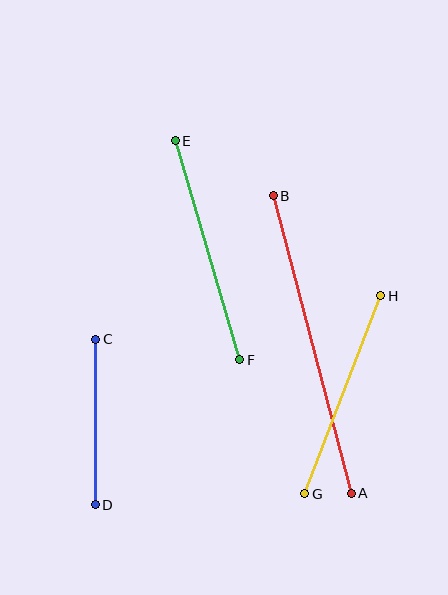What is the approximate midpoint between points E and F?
The midpoint is at approximately (208, 250) pixels.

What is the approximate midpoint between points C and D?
The midpoint is at approximately (96, 422) pixels.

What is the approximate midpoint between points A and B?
The midpoint is at approximately (312, 344) pixels.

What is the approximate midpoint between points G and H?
The midpoint is at approximately (343, 395) pixels.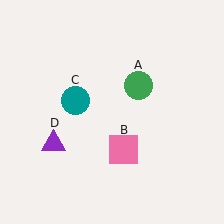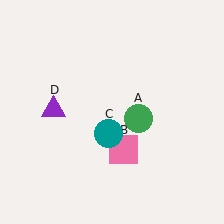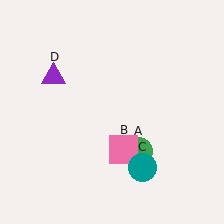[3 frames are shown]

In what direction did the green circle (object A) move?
The green circle (object A) moved down.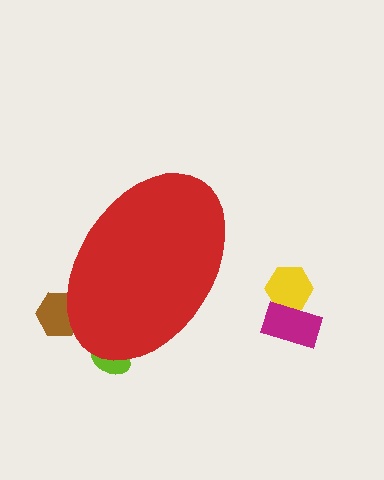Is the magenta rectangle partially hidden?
No, the magenta rectangle is fully visible.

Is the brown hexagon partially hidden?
Yes, the brown hexagon is partially hidden behind the red ellipse.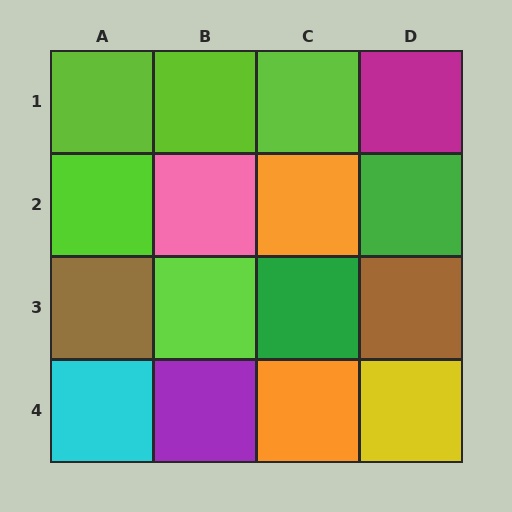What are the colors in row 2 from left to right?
Lime, pink, orange, green.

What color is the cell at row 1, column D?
Magenta.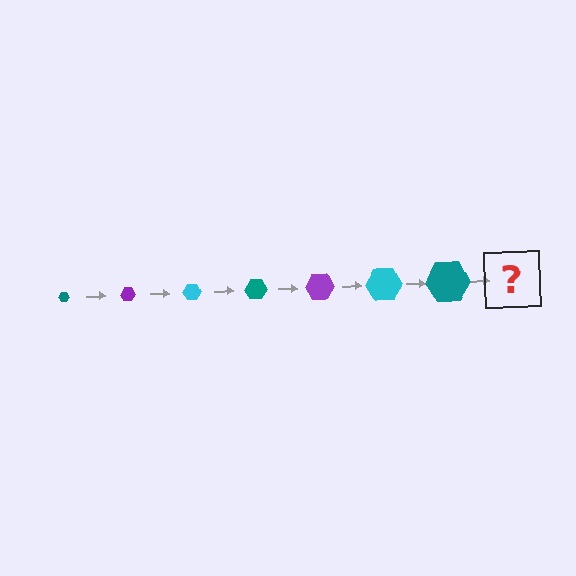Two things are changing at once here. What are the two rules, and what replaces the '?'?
The two rules are that the hexagon grows larger each step and the color cycles through teal, purple, and cyan. The '?' should be a purple hexagon, larger than the previous one.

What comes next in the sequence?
The next element should be a purple hexagon, larger than the previous one.